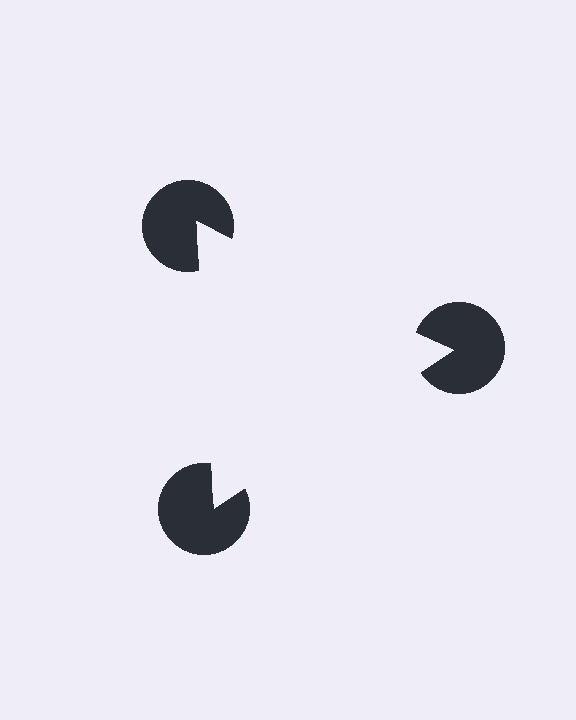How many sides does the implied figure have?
3 sides.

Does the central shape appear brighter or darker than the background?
It typically appears slightly brighter than the background, even though no actual brightness change is drawn.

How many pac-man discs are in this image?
There are 3 — one at each vertex of the illusory triangle.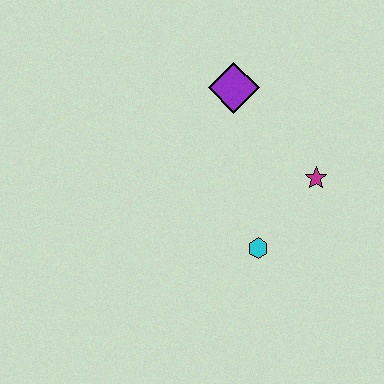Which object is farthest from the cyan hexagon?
The purple diamond is farthest from the cyan hexagon.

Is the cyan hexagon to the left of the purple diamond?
No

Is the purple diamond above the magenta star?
Yes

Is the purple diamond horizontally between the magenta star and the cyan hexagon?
No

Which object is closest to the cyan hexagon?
The magenta star is closest to the cyan hexagon.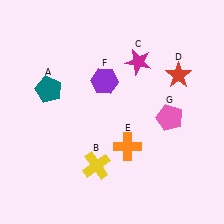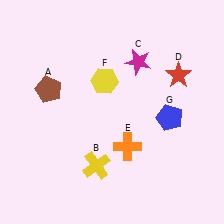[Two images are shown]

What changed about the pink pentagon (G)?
In Image 1, G is pink. In Image 2, it changed to blue.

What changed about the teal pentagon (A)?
In Image 1, A is teal. In Image 2, it changed to brown.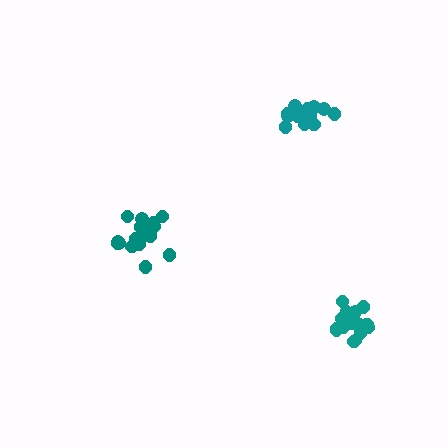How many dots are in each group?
Group 1: 15 dots, Group 2: 19 dots, Group 3: 17 dots (51 total).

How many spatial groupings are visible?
There are 3 spatial groupings.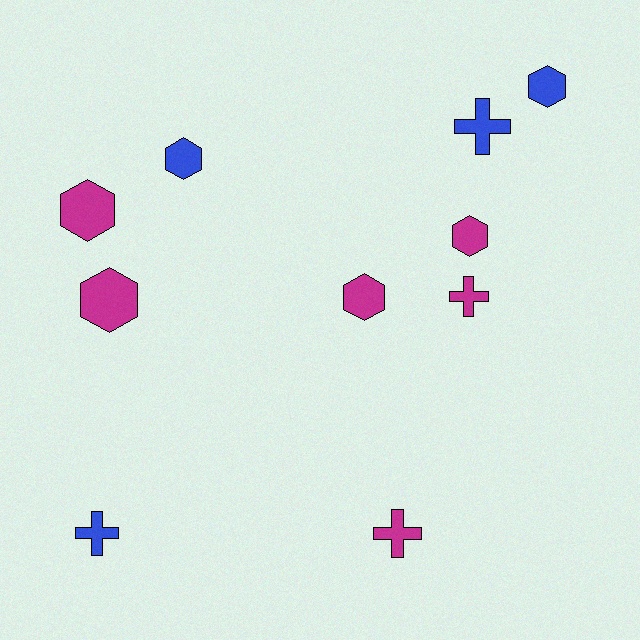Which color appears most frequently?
Magenta, with 6 objects.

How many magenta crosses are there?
There are 2 magenta crosses.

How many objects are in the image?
There are 10 objects.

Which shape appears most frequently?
Hexagon, with 6 objects.